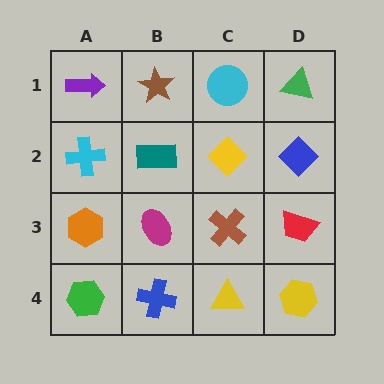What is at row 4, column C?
A yellow triangle.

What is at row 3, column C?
A brown cross.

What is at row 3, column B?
A magenta ellipse.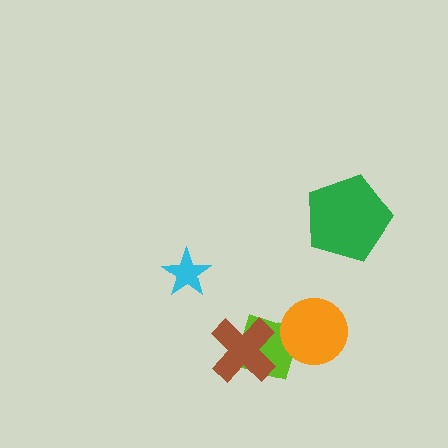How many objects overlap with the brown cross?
1 object overlaps with the brown cross.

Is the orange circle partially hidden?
No, no other shape covers it.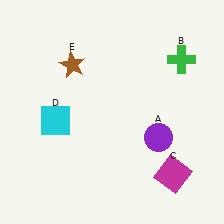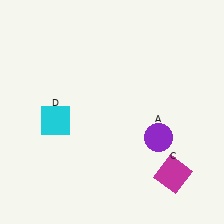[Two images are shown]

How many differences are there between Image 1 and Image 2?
There are 2 differences between the two images.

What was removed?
The green cross (B), the brown star (E) were removed in Image 2.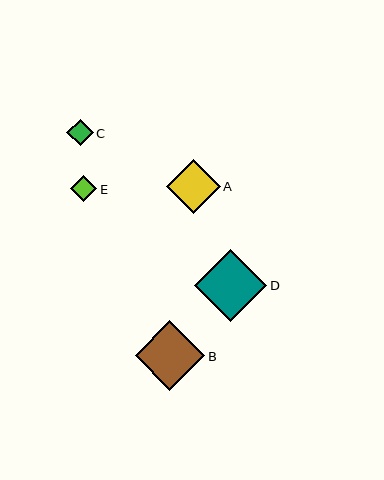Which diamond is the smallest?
Diamond E is the smallest with a size of approximately 26 pixels.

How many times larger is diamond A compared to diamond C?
Diamond A is approximately 2.0 times the size of diamond C.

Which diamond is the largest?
Diamond D is the largest with a size of approximately 72 pixels.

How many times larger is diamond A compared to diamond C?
Diamond A is approximately 2.0 times the size of diamond C.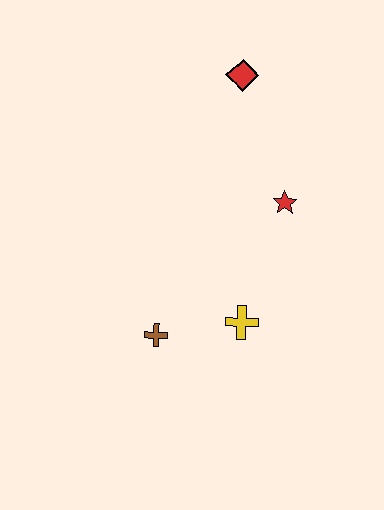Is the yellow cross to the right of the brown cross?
Yes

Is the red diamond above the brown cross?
Yes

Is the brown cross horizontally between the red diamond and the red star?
No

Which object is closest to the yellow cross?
The brown cross is closest to the yellow cross.